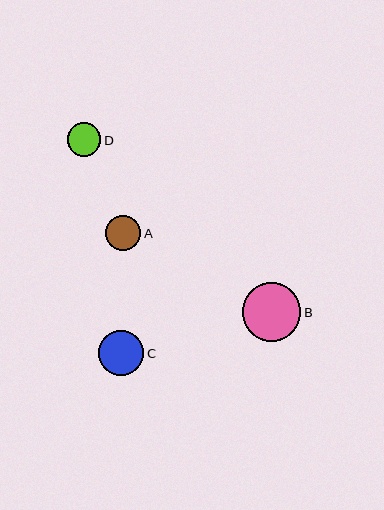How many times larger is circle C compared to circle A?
Circle C is approximately 1.3 times the size of circle A.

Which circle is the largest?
Circle B is the largest with a size of approximately 59 pixels.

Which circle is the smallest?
Circle D is the smallest with a size of approximately 33 pixels.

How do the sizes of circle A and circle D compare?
Circle A and circle D are approximately the same size.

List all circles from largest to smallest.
From largest to smallest: B, C, A, D.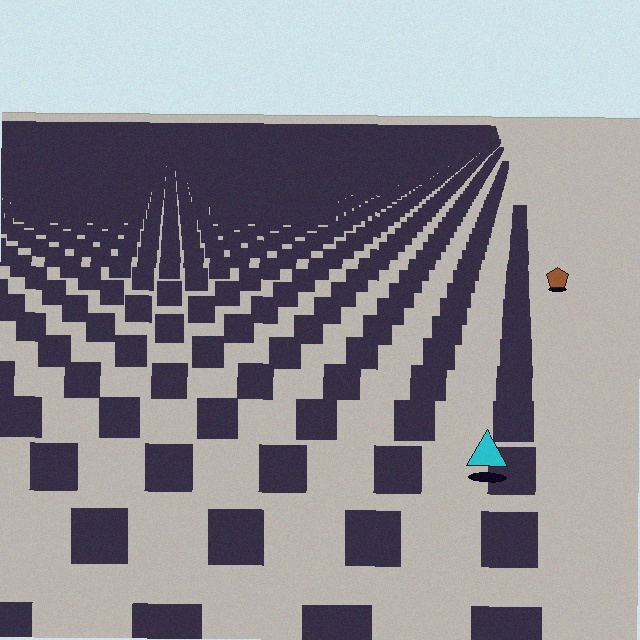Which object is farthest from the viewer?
The brown pentagon is farthest from the viewer. It appears smaller and the ground texture around it is denser.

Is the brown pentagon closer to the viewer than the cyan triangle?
No. The cyan triangle is closer — you can tell from the texture gradient: the ground texture is coarser near it.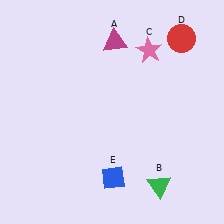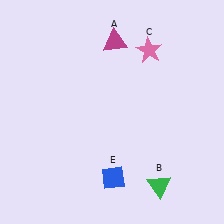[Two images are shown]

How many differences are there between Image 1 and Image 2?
There is 1 difference between the two images.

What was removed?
The red circle (D) was removed in Image 2.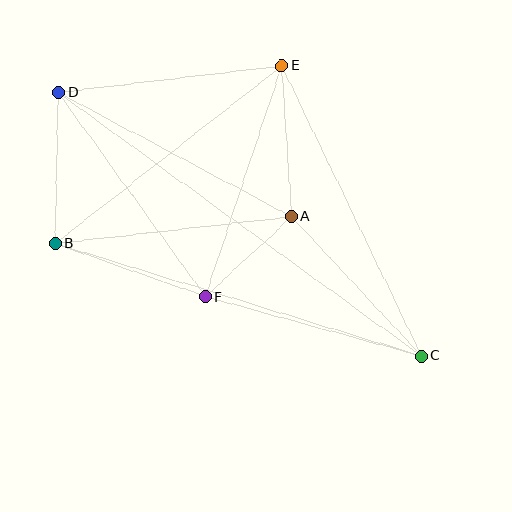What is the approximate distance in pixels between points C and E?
The distance between C and E is approximately 322 pixels.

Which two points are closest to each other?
Points A and F are closest to each other.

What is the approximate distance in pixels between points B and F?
The distance between B and F is approximately 159 pixels.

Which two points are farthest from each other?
Points C and D are farthest from each other.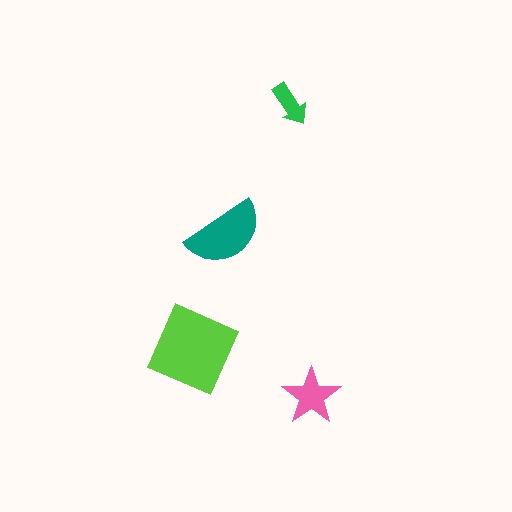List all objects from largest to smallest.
The lime square, the teal semicircle, the pink star, the green arrow.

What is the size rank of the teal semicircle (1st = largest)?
2nd.